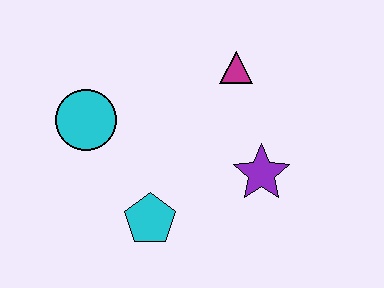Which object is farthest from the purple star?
The cyan circle is farthest from the purple star.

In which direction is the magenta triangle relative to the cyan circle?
The magenta triangle is to the right of the cyan circle.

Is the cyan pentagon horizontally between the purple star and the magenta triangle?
No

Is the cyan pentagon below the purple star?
Yes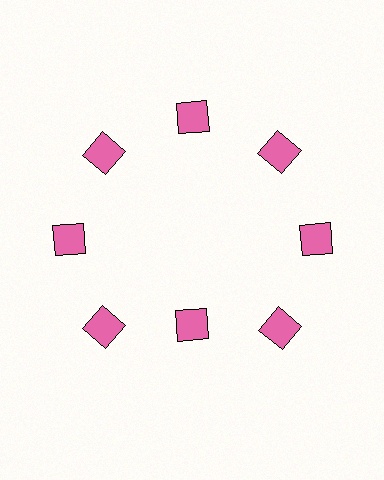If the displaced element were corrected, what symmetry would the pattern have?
It would have 8-fold rotational symmetry — the pattern would map onto itself every 45 degrees.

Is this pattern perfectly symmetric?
No. The 8 pink squares are arranged in a ring, but one element near the 6 o'clock position is pulled inward toward the center, breaking the 8-fold rotational symmetry.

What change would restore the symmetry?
The symmetry would be restored by moving it outward, back onto the ring so that all 8 squares sit at equal angles and equal distance from the center.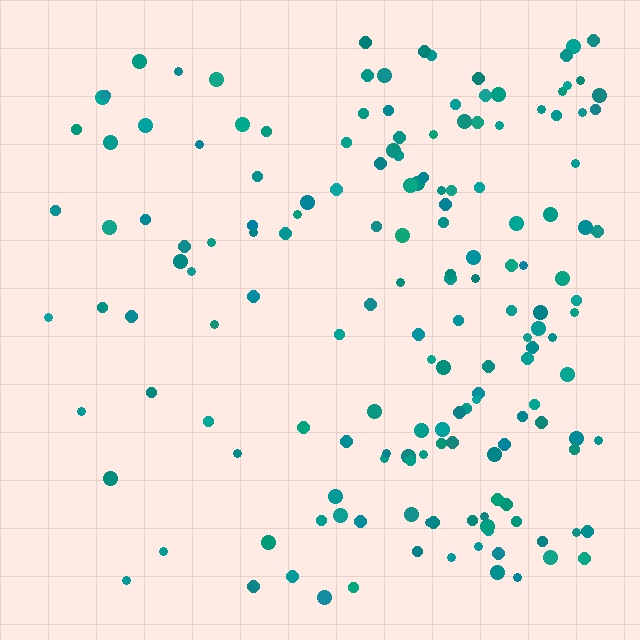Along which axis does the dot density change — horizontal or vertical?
Horizontal.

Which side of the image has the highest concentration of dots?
The right.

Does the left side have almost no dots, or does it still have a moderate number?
Still a moderate number, just noticeably fewer than the right.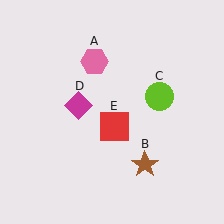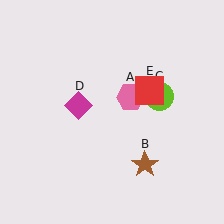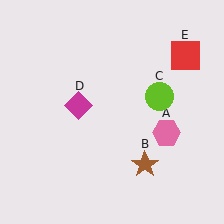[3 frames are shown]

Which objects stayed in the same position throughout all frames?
Brown star (object B) and lime circle (object C) and magenta diamond (object D) remained stationary.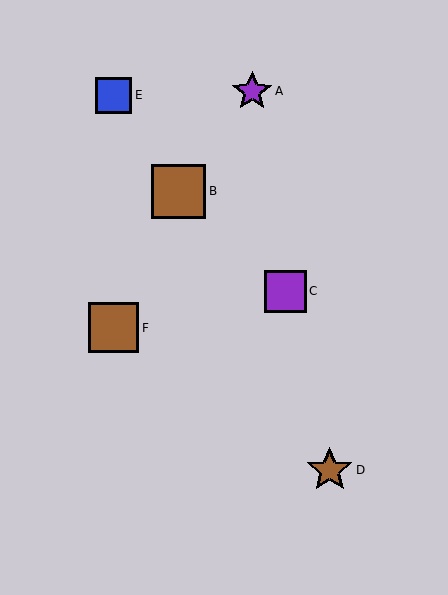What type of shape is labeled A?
Shape A is a purple star.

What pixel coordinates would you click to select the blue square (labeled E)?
Click at (113, 95) to select the blue square E.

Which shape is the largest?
The brown square (labeled B) is the largest.